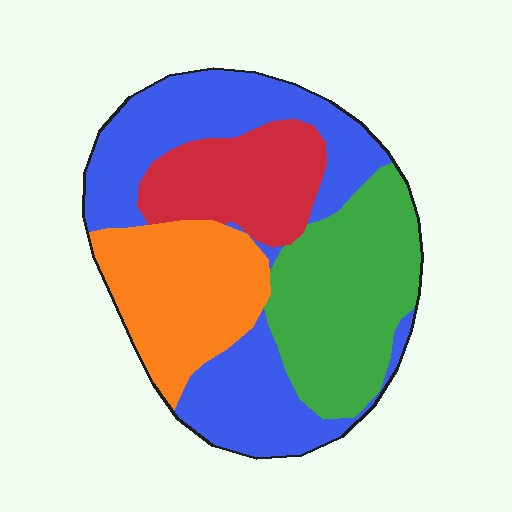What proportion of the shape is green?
Green covers 26% of the shape.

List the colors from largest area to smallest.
From largest to smallest: blue, green, orange, red.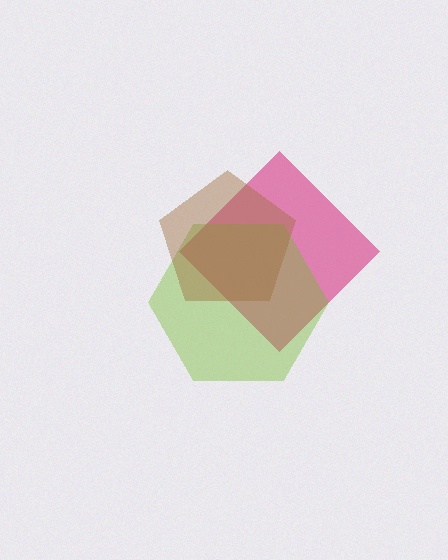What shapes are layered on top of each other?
The layered shapes are: a magenta diamond, a lime hexagon, a brown pentagon.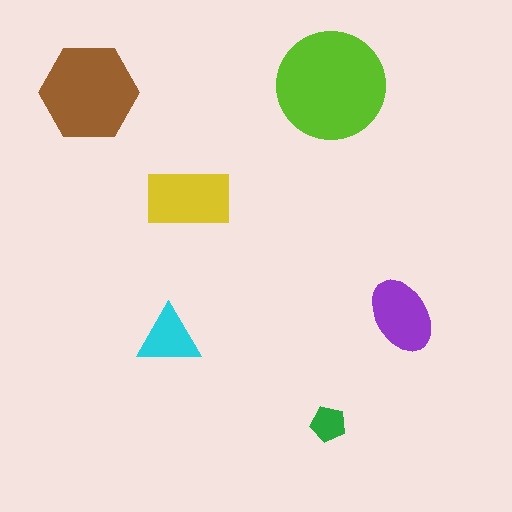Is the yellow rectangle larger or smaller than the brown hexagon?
Smaller.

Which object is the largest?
The lime circle.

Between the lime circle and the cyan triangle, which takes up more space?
The lime circle.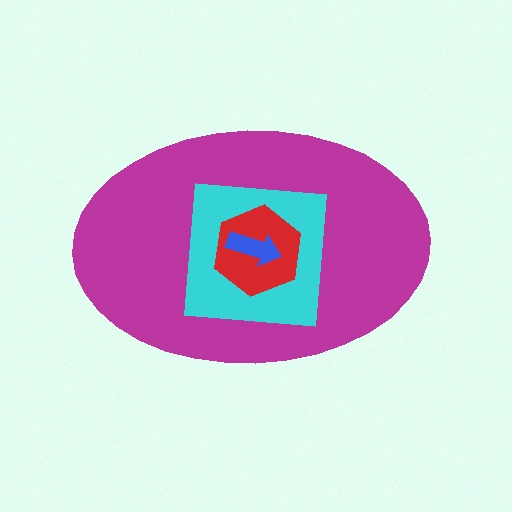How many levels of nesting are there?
4.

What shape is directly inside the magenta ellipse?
The cyan square.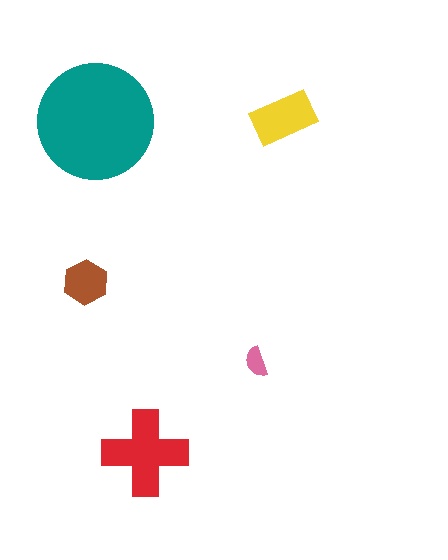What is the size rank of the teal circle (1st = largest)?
1st.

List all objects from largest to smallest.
The teal circle, the red cross, the yellow rectangle, the brown hexagon, the pink semicircle.